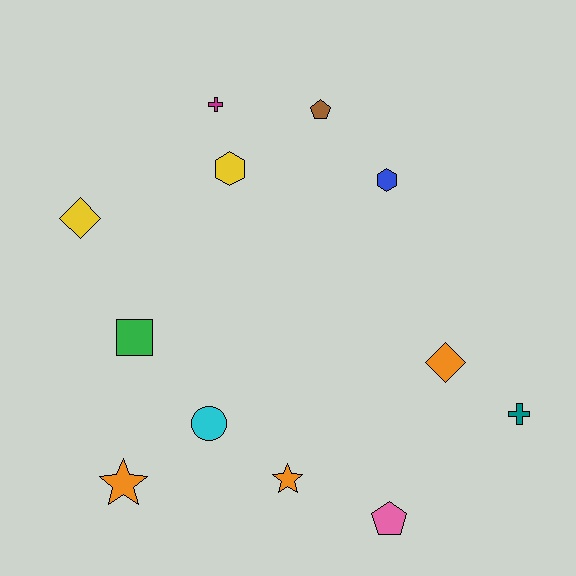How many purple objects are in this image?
There are no purple objects.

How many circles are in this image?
There is 1 circle.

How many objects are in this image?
There are 12 objects.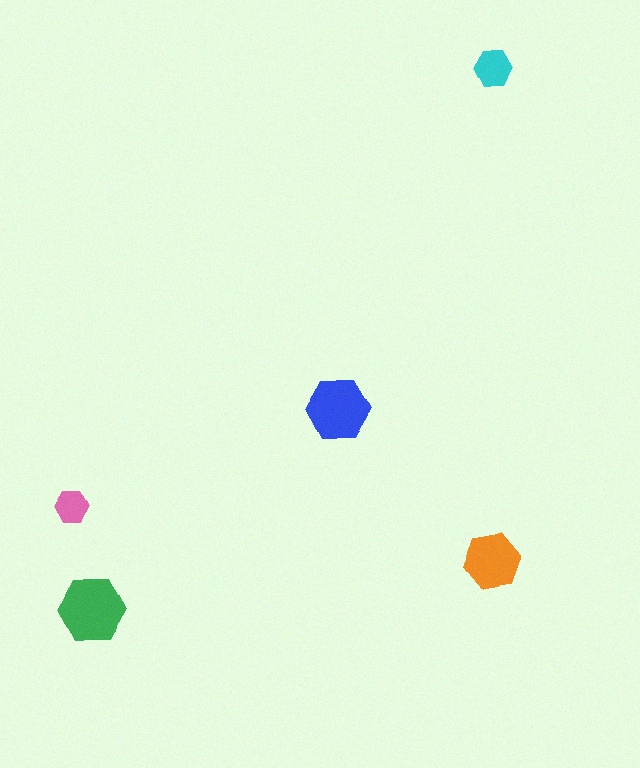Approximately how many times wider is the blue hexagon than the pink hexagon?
About 2 times wider.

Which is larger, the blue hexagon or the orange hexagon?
The blue one.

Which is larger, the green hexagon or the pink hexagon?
The green one.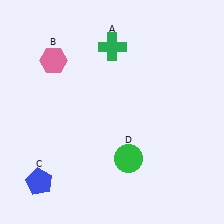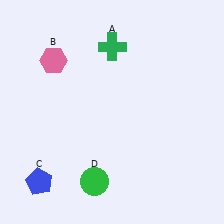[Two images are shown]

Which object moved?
The green circle (D) moved left.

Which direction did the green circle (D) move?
The green circle (D) moved left.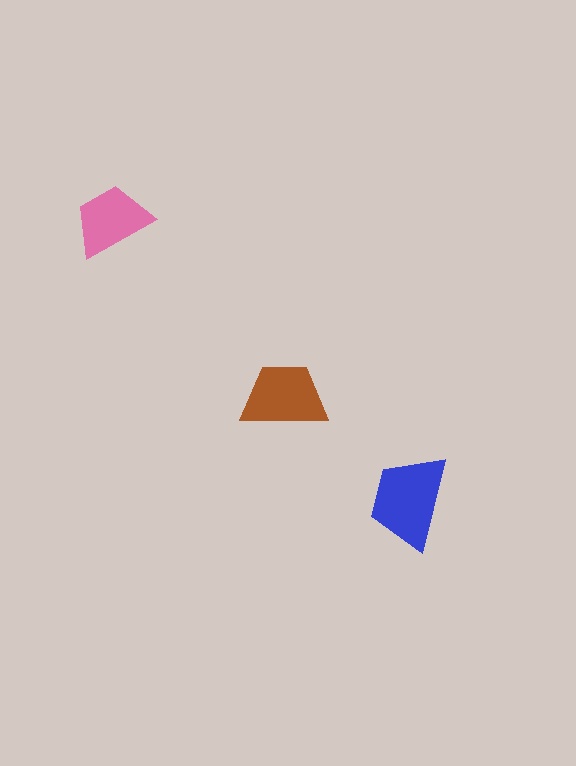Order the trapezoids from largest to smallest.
the blue one, the brown one, the pink one.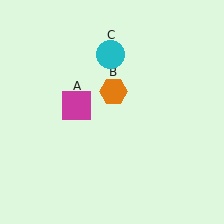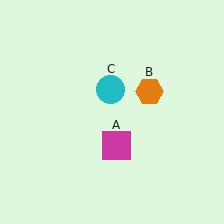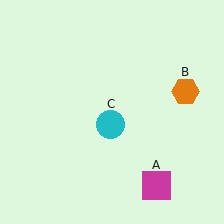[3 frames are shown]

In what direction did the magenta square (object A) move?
The magenta square (object A) moved down and to the right.